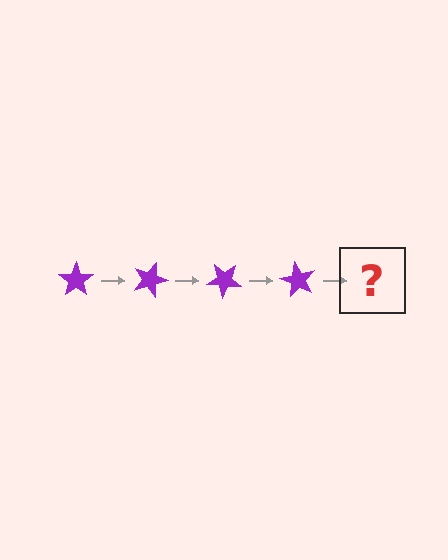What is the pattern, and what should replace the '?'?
The pattern is that the star rotates 20 degrees each step. The '?' should be a purple star rotated 80 degrees.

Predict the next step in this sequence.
The next step is a purple star rotated 80 degrees.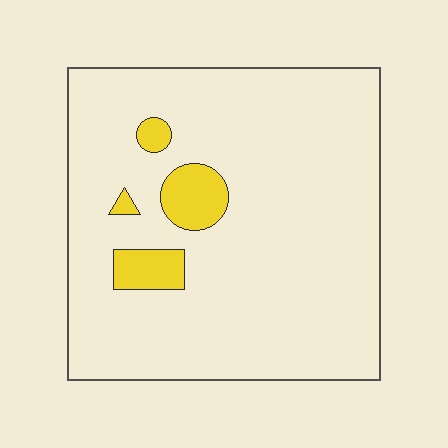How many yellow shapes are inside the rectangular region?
4.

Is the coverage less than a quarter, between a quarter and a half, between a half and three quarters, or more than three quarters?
Less than a quarter.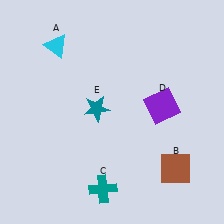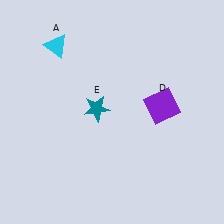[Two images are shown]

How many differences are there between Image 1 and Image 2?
There are 2 differences between the two images.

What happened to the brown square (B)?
The brown square (B) was removed in Image 2. It was in the bottom-right area of Image 1.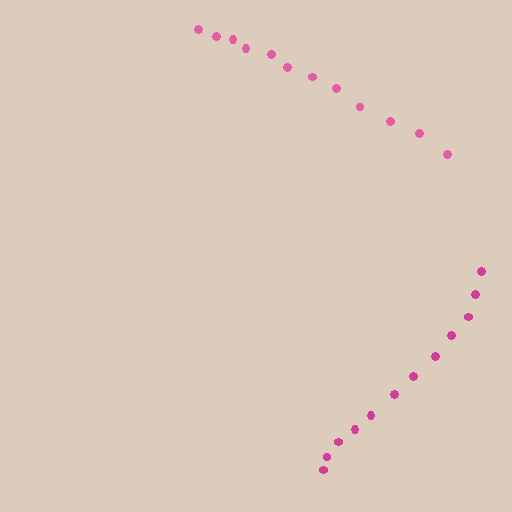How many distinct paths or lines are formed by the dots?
There are 2 distinct paths.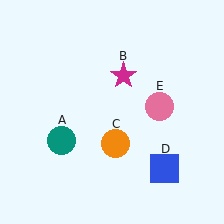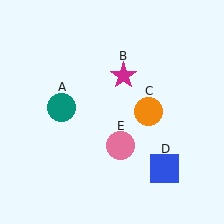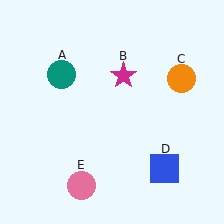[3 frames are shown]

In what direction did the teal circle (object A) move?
The teal circle (object A) moved up.